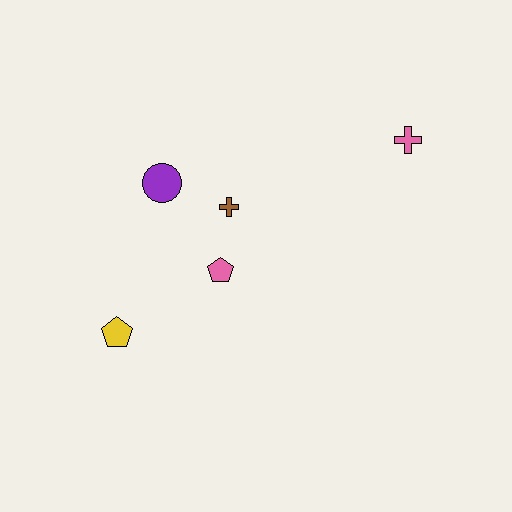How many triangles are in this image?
There are no triangles.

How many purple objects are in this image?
There is 1 purple object.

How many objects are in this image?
There are 5 objects.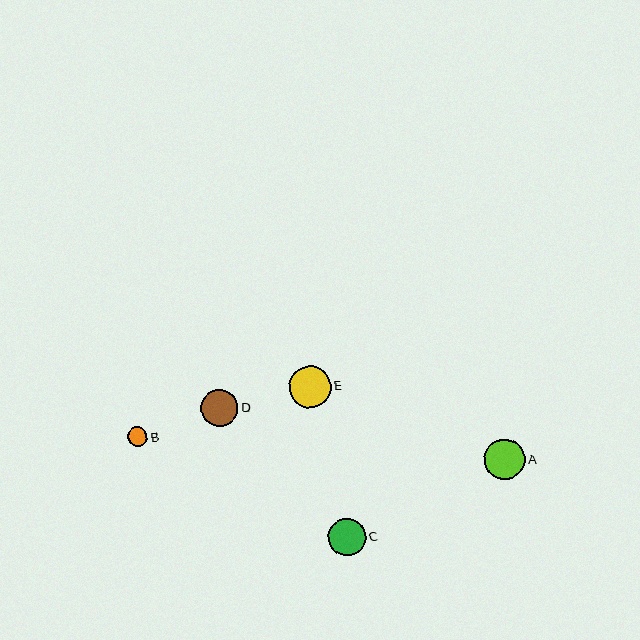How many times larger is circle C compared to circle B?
Circle C is approximately 1.9 times the size of circle B.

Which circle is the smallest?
Circle B is the smallest with a size of approximately 20 pixels.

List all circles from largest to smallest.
From largest to smallest: E, A, C, D, B.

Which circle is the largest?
Circle E is the largest with a size of approximately 42 pixels.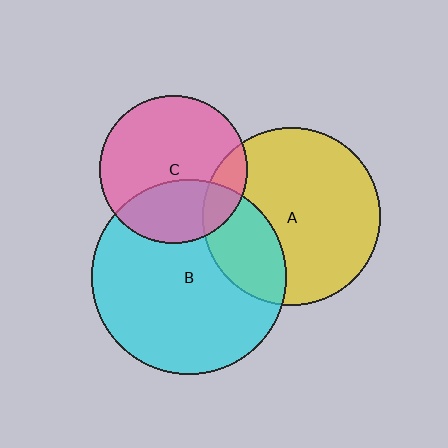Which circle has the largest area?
Circle B (cyan).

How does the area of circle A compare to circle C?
Approximately 1.4 times.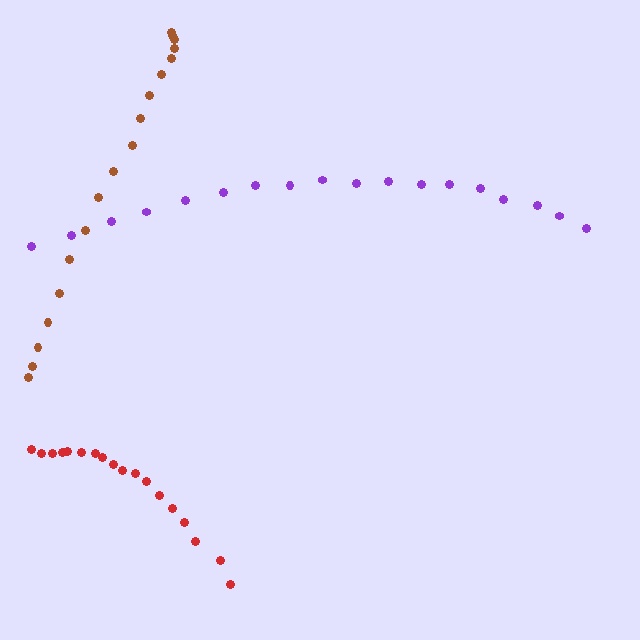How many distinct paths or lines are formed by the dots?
There are 3 distinct paths.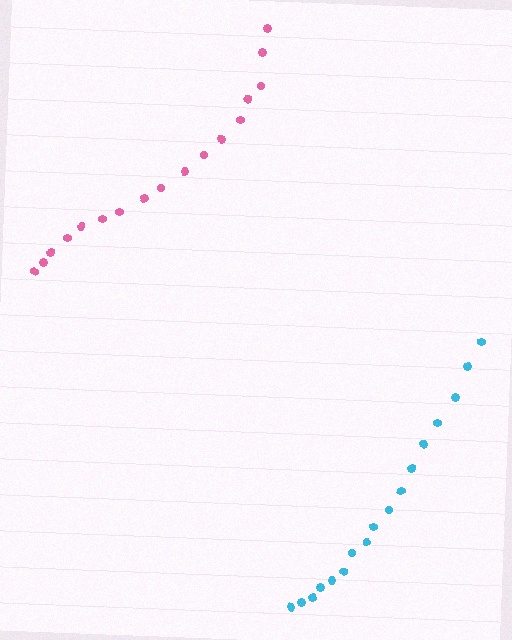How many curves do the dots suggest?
There are 2 distinct paths.